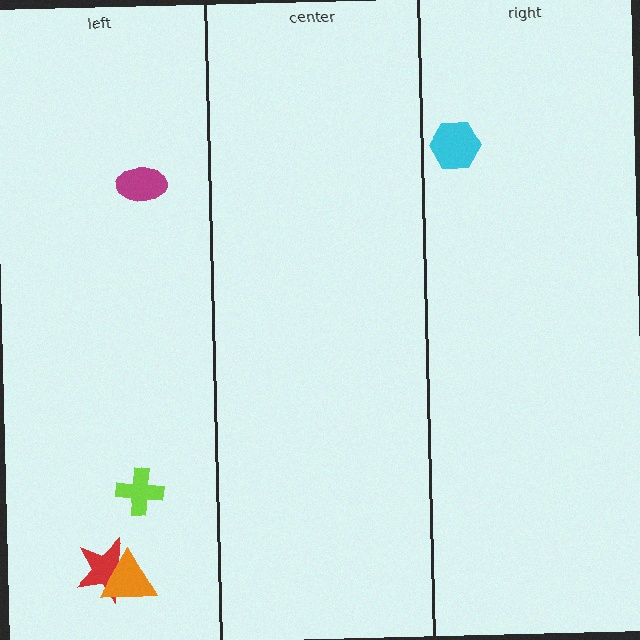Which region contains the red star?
The left region.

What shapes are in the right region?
The cyan hexagon.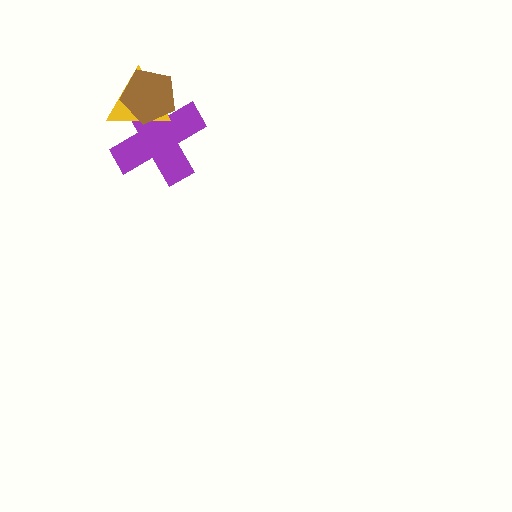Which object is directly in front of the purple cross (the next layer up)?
The yellow triangle is directly in front of the purple cross.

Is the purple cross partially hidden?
Yes, it is partially covered by another shape.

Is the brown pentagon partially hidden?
No, no other shape covers it.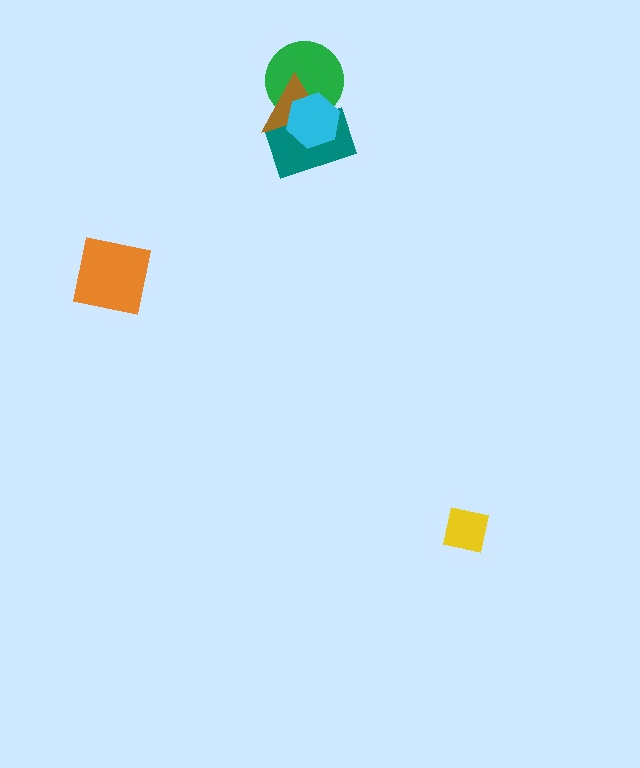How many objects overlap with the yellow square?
0 objects overlap with the yellow square.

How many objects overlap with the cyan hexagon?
3 objects overlap with the cyan hexagon.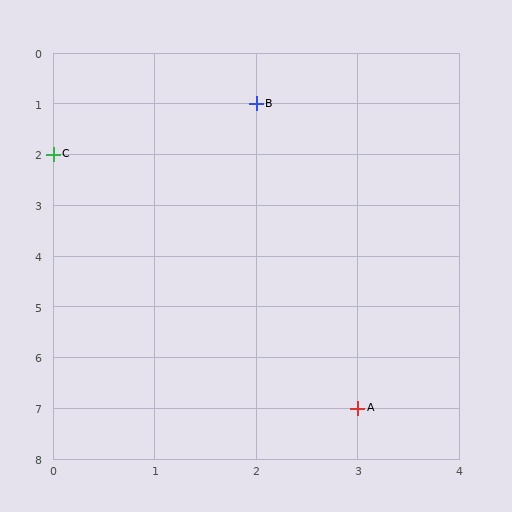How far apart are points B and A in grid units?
Points B and A are 1 column and 6 rows apart (about 6.1 grid units diagonally).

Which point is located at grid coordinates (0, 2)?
Point C is at (0, 2).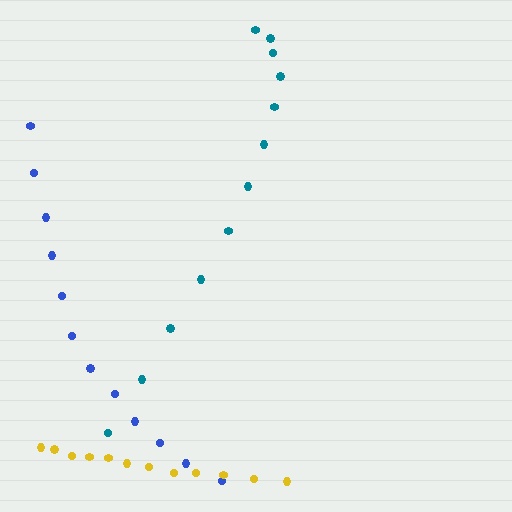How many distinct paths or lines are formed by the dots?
There are 3 distinct paths.